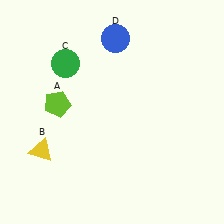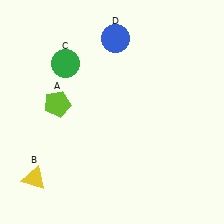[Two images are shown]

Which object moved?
The yellow triangle (B) moved down.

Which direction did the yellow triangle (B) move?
The yellow triangle (B) moved down.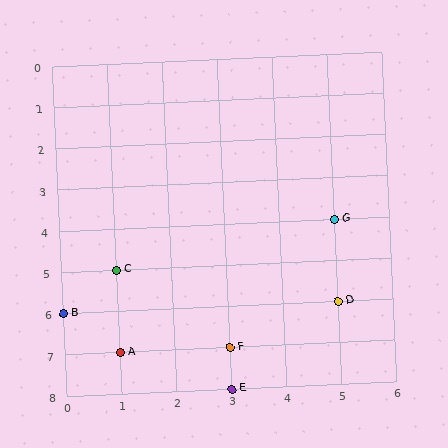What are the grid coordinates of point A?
Point A is at grid coordinates (1, 7).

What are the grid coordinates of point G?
Point G is at grid coordinates (5, 4).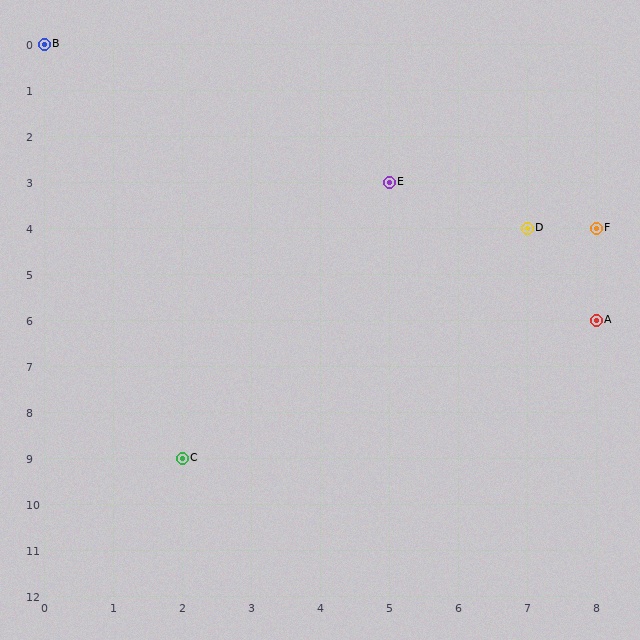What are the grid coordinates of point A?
Point A is at grid coordinates (8, 6).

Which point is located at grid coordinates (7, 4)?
Point D is at (7, 4).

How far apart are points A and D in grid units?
Points A and D are 1 column and 2 rows apart (about 2.2 grid units diagonally).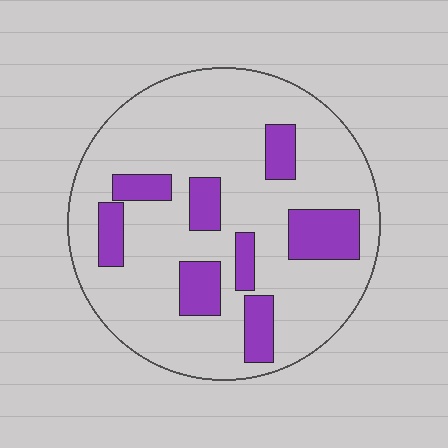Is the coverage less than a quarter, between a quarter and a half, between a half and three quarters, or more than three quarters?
Less than a quarter.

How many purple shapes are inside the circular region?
8.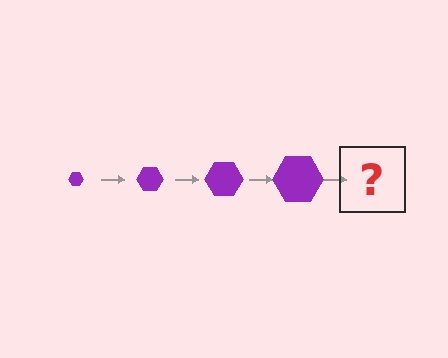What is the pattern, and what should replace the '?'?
The pattern is that the hexagon gets progressively larger each step. The '?' should be a purple hexagon, larger than the previous one.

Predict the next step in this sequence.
The next step is a purple hexagon, larger than the previous one.